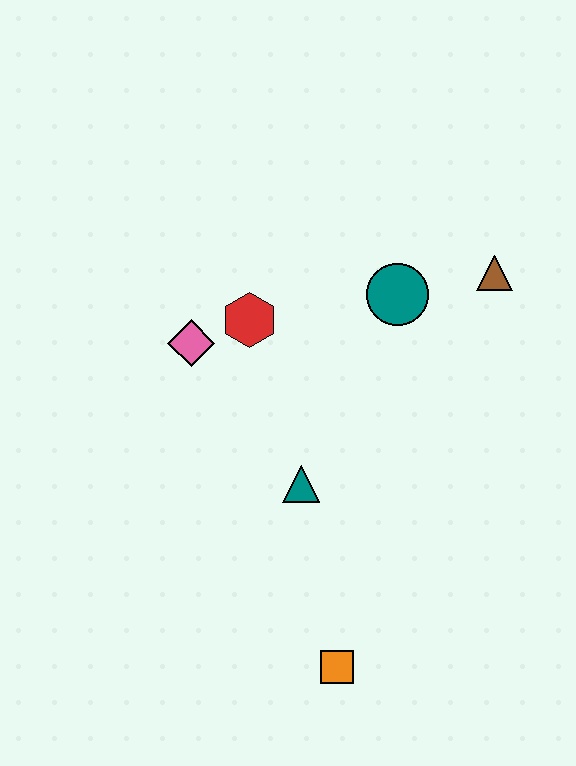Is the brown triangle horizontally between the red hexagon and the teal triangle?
No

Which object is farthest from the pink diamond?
The orange square is farthest from the pink diamond.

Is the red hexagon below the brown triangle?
Yes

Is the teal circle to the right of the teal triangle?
Yes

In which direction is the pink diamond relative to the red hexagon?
The pink diamond is to the left of the red hexagon.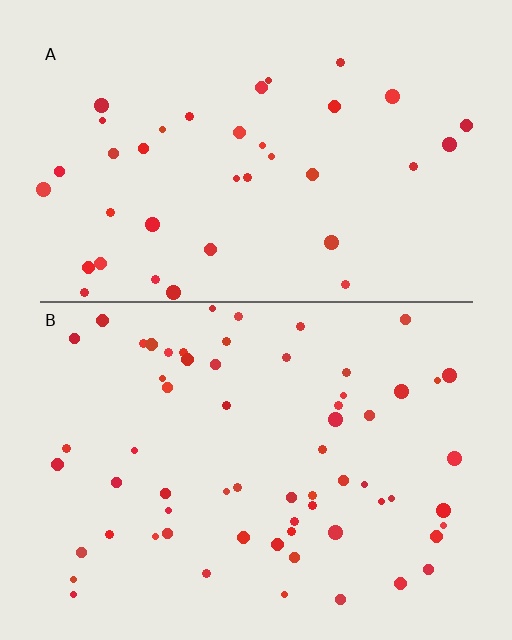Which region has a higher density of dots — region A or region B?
B (the bottom).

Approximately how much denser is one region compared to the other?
Approximately 1.7× — region B over region A.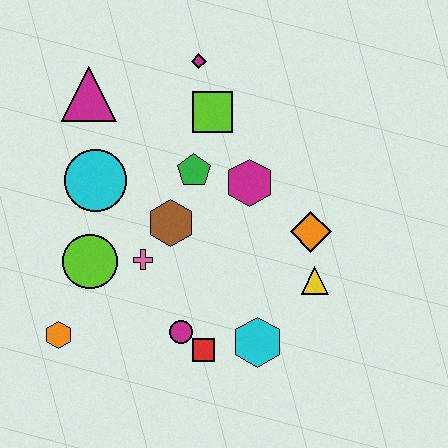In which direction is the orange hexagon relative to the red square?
The orange hexagon is to the left of the red square.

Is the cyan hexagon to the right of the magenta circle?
Yes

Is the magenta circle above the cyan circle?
No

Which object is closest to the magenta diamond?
The lime square is closest to the magenta diamond.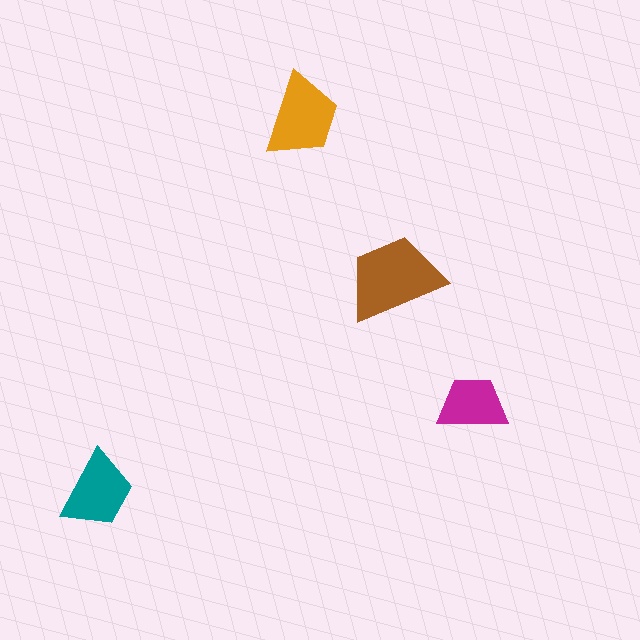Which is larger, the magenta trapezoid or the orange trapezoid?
The orange one.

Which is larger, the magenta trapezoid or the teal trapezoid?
The teal one.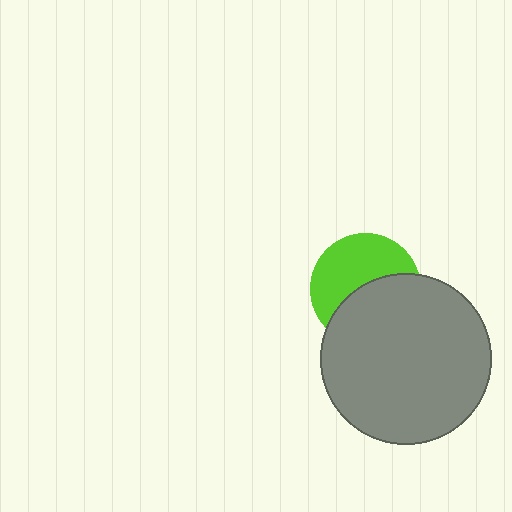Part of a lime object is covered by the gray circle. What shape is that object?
It is a circle.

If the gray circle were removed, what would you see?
You would see the complete lime circle.